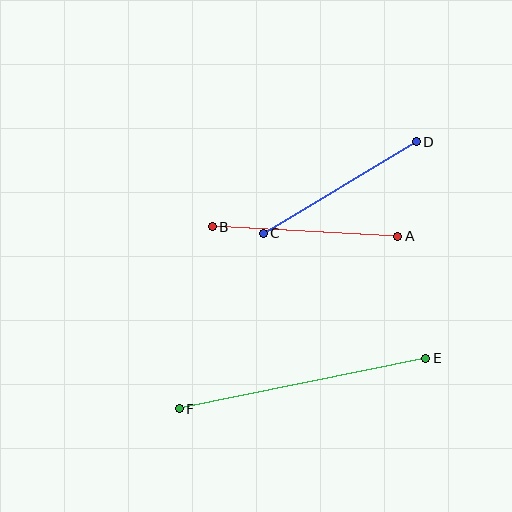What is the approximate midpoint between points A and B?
The midpoint is at approximately (305, 232) pixels.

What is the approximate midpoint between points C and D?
The midpoint is at approximately (340, 188) pixels.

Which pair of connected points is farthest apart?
Points E and F are farthest apart.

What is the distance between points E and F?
The distance is approximately 251 pixels.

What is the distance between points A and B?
The distance is approximately 186 pixels.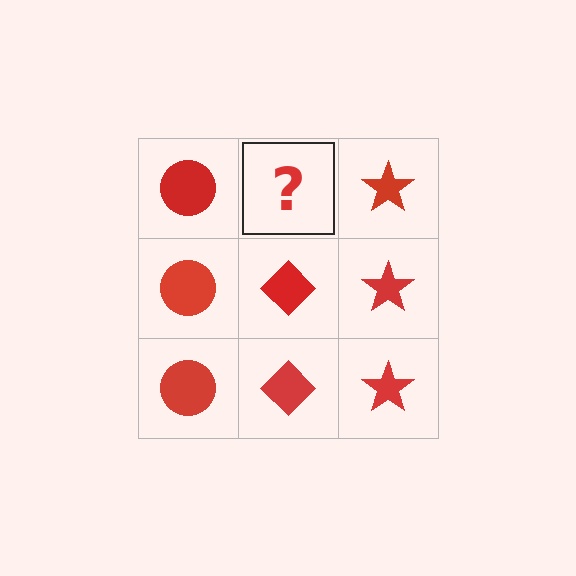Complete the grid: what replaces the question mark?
The question mark should be replaced with a red diamond.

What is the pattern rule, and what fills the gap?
The rule is that each column has a consistent shape. The gap should be filled with a red diamond.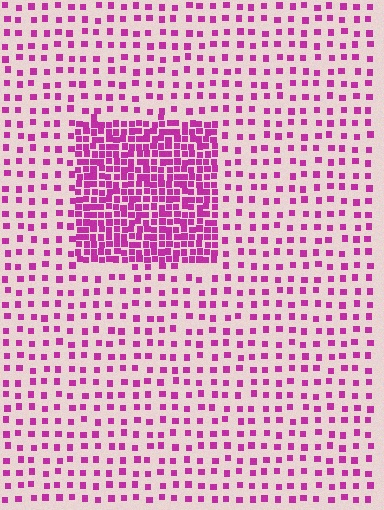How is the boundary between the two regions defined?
The boundary is defined by a change in element density (approximately 3.0x ratio). All elements are the same color, size, and shape.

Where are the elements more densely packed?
The elements are more densely packed inside the rectangle boundary.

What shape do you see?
I see a rectangle.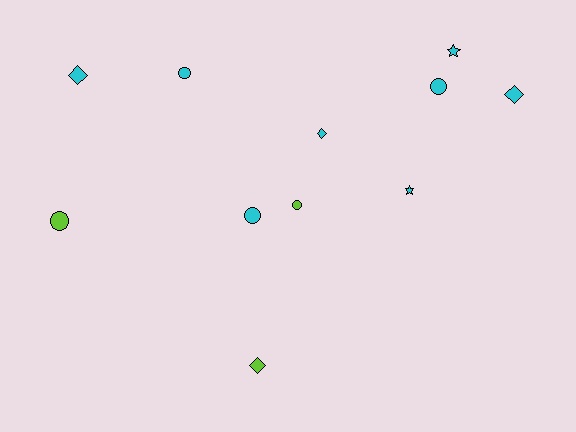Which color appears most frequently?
Cyan, with 8 objects.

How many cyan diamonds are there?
There are 3 cyan diamonds.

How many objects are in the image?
There are 11 objects.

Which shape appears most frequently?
Circle, with 5 objects.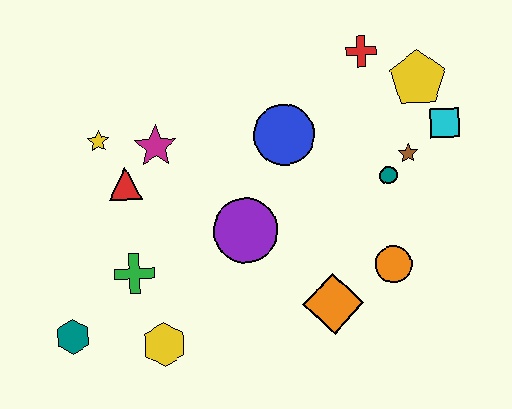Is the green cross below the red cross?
Yes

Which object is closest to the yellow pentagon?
The cyan square is closest to the yellow pentagon.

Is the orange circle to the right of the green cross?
Yes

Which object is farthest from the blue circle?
The teal hexagon is farthest from the blue circle.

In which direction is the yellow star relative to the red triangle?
The yellow star is above the red triangle.